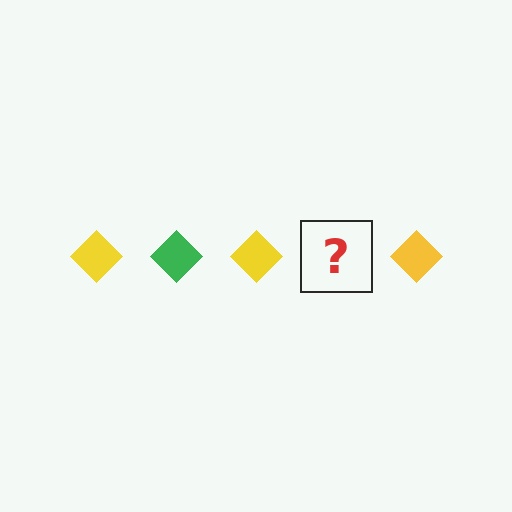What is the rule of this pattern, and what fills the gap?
The rule is that the pattern cycles through yellow, green diamonds. The gap should be filled with a green diamond.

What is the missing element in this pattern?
The missing element is a green diamond.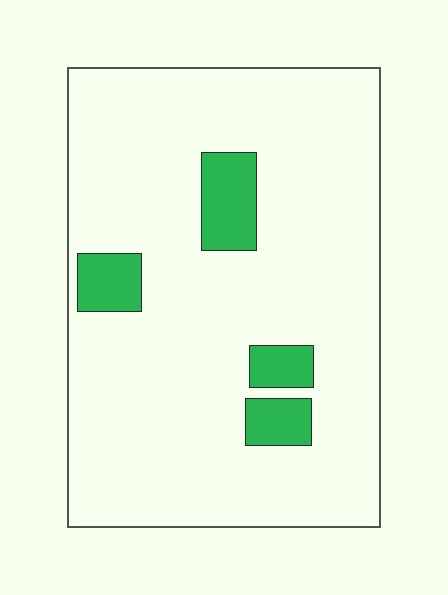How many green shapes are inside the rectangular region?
4.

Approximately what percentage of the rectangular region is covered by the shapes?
Approximately 10%.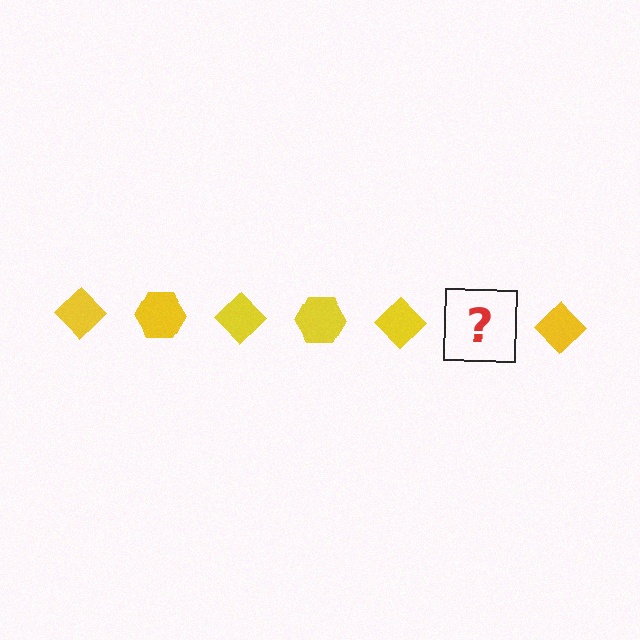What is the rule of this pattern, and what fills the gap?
The rule is that the pattern cycles through diamond, hexagon shapes in yellow. The gap should be filled with a yellow hexagon.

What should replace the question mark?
The question mark should be replaced with a yellow hexagon.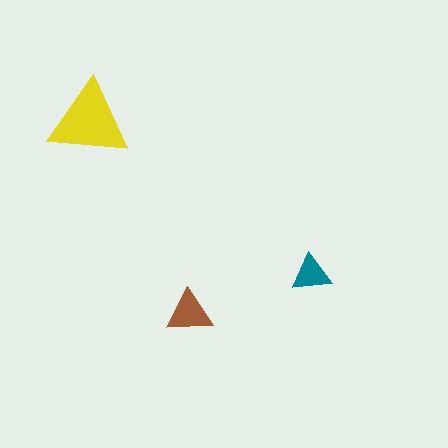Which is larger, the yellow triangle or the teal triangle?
The yellow one.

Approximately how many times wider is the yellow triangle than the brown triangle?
About 2 times wider.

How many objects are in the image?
There are 3 objects in the image.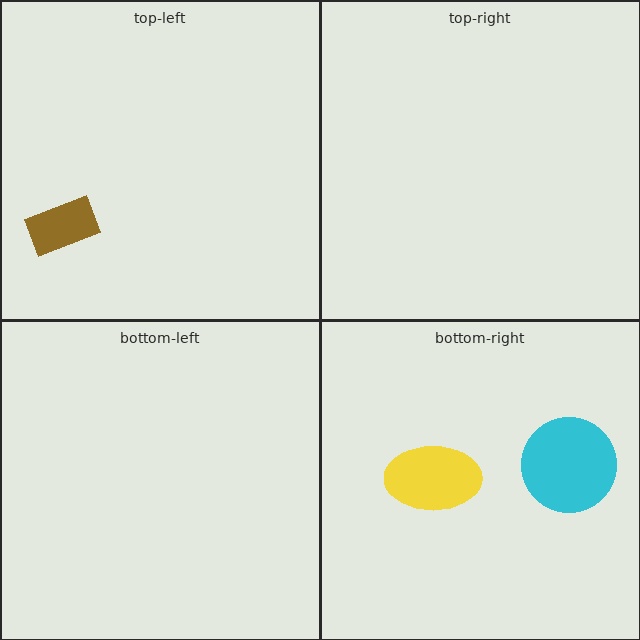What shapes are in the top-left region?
The brown rectangle.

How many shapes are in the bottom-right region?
2.